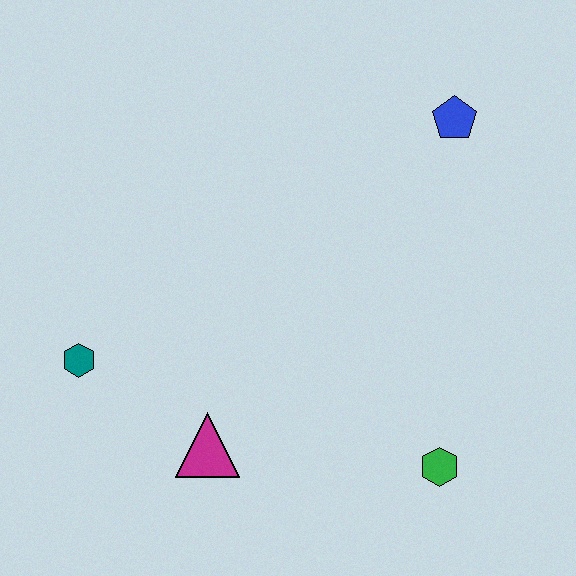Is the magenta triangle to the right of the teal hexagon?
Yes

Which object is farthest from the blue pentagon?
The teal hexagon is farthest from the blue pentagon.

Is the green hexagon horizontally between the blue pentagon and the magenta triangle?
Yes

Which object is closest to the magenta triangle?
The teal hexagon is closest to the magenta triangle.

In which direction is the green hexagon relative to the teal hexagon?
The green hexagon is to the right of the teal hexagon.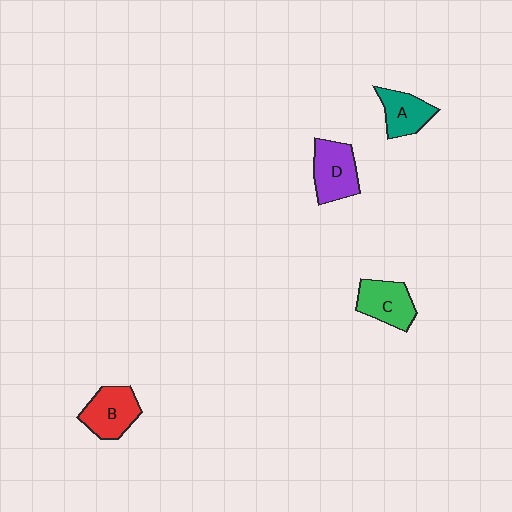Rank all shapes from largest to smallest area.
From largest to smallest: D (purple), B (red), C (green), A (teal).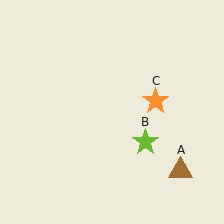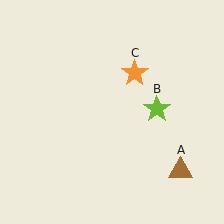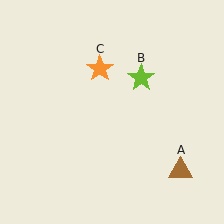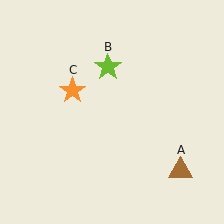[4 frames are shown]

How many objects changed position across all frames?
2 objects changed position: lime star (object B), orange star (object C).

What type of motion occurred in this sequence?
The lime star (object B), orange star (object C) rotated counterclockwise around the center of the scene.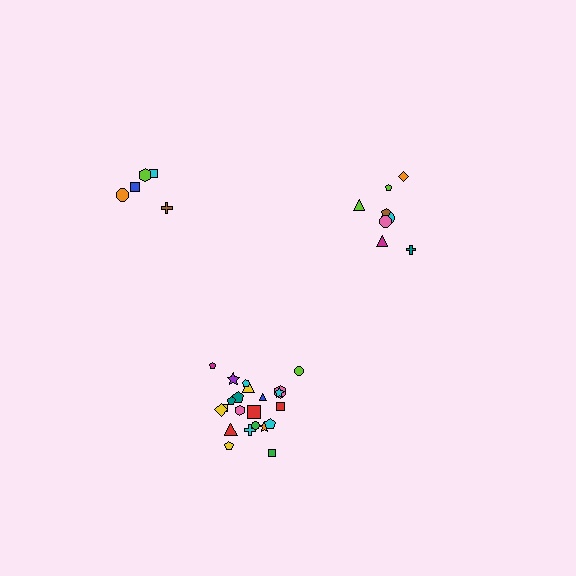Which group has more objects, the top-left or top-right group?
The top-right group.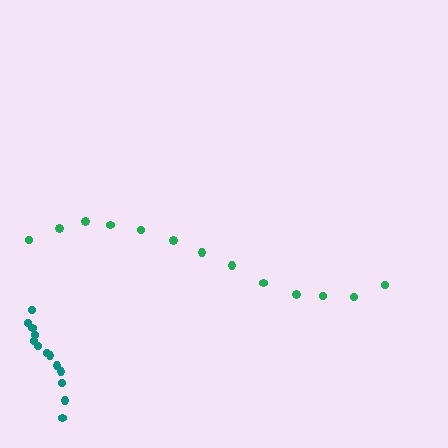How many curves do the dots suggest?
There are 2 distinct paths.